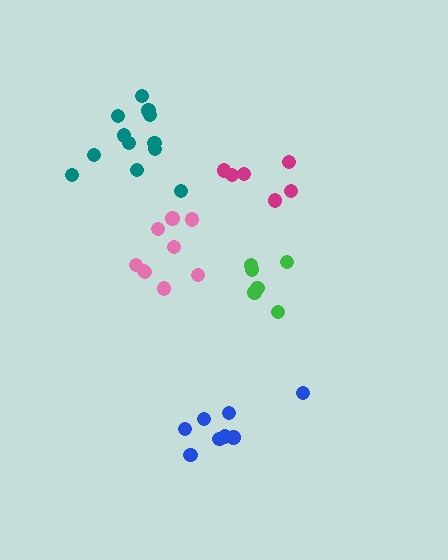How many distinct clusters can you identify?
There are 5 distinct clusters.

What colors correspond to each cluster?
The clusters are colored: blue, green, pink, magenta, teal.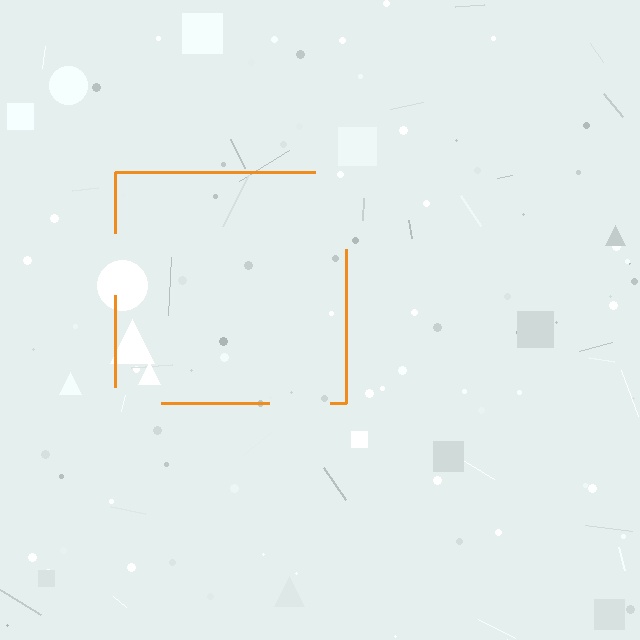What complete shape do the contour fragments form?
The contour fragments form a square.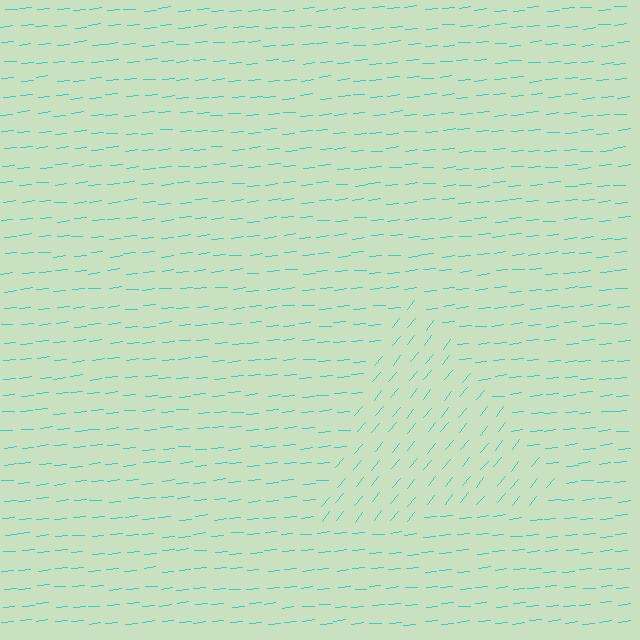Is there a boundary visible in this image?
Yes, there is a texture boundary formed by a change in line orientation.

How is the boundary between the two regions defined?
The boundary is defined purely by a change in line orientation (approximately 45 degrees difference). All lines are the same color and thickness.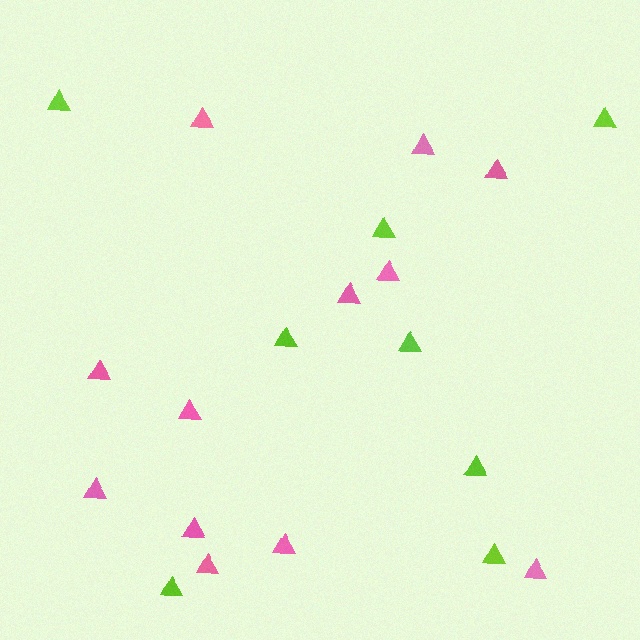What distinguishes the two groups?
There are 2 groups: one group of pink triangles (12) and one group of lime triangles (8).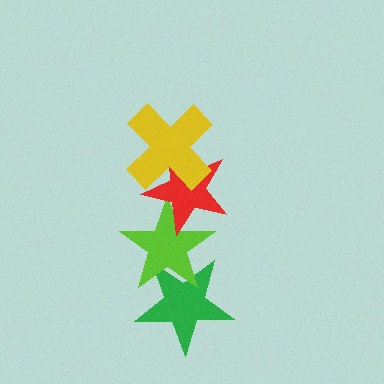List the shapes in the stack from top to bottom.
From top to bottom: the yellow cross, the red star, the lime star, the green star.